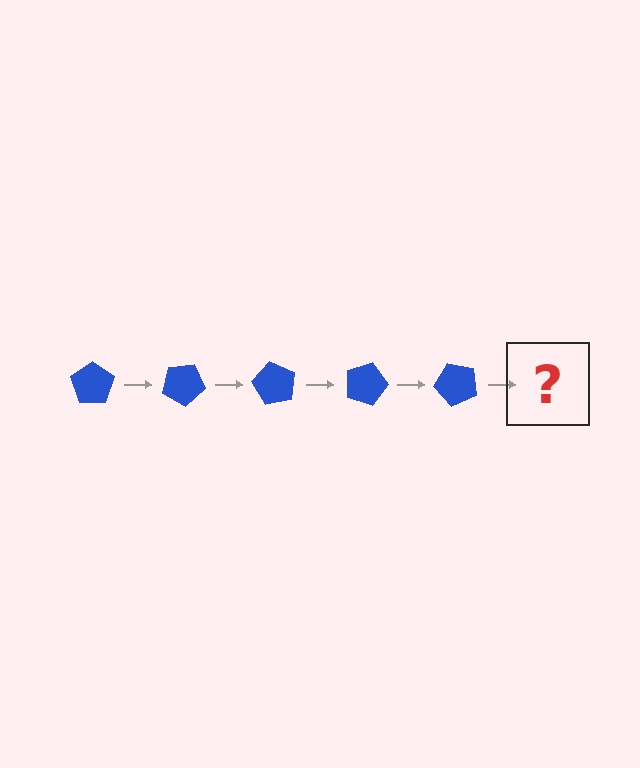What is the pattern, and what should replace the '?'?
The pattern is that the pentagon rotates 30 degrees each step. The '?' should be a blue pentagon rotated 150 degrees.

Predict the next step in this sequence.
The next step is a blue pentagon rotated 150 degrees.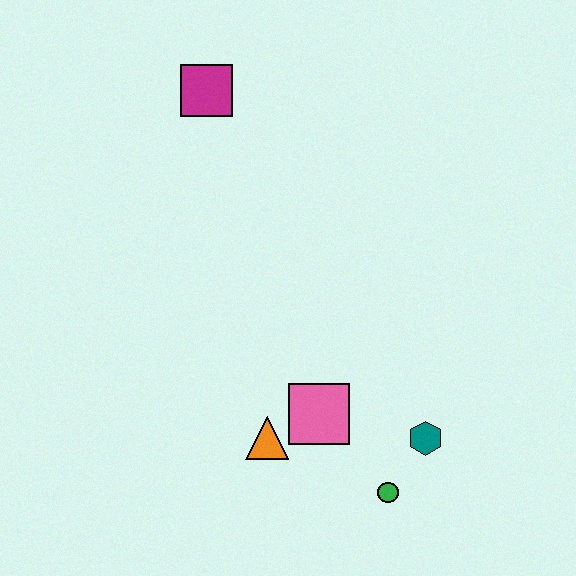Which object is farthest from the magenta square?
The green circle is farthest from the magenta square.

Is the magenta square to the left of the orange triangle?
Yes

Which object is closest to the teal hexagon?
The green circle is closest to the teal hexagon.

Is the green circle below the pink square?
Yes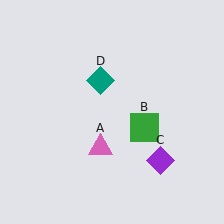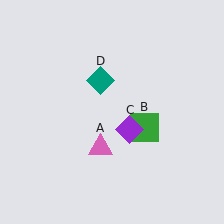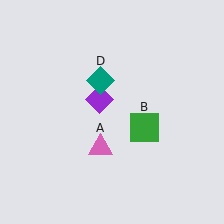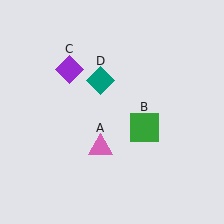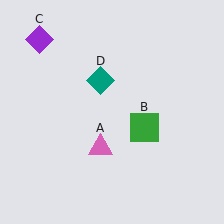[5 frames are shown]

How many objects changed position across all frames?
1 object changed position: purple diamond (object C).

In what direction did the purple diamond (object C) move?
The purple diamond (object C) moved up and to the left.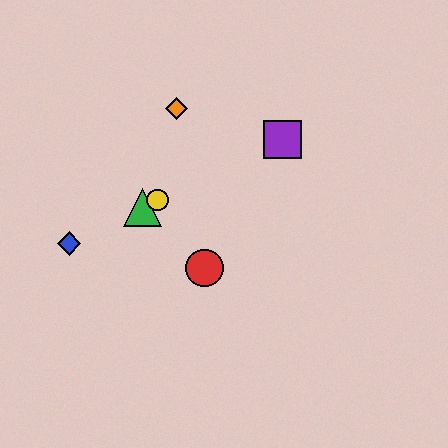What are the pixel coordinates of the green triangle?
The green triangle is at (143, 208).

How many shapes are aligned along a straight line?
4 shapes (the blue diamond, the green triangle, the yellow circle, the purple square) are aligned along a straight line.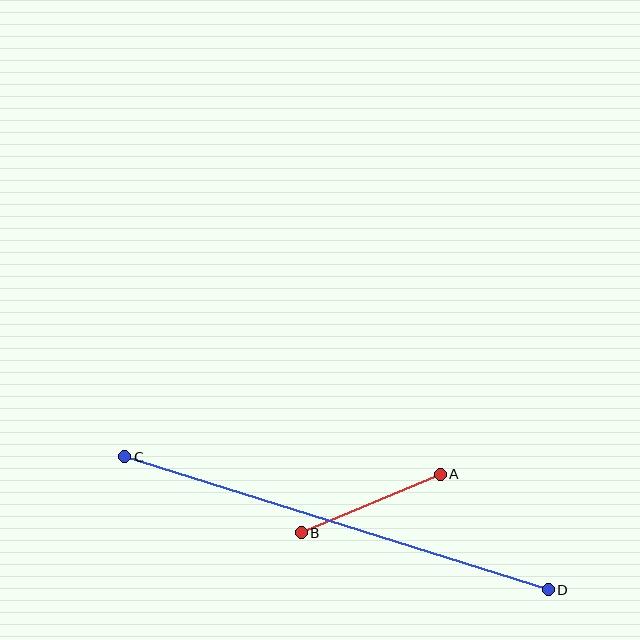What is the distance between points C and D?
The distance is approximately 444 pixels.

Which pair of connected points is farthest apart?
Points C and D are farthest apart.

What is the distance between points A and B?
The distance is approximately 151 pixels.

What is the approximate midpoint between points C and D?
The midpoint is at approximately (336, 523) pixels.